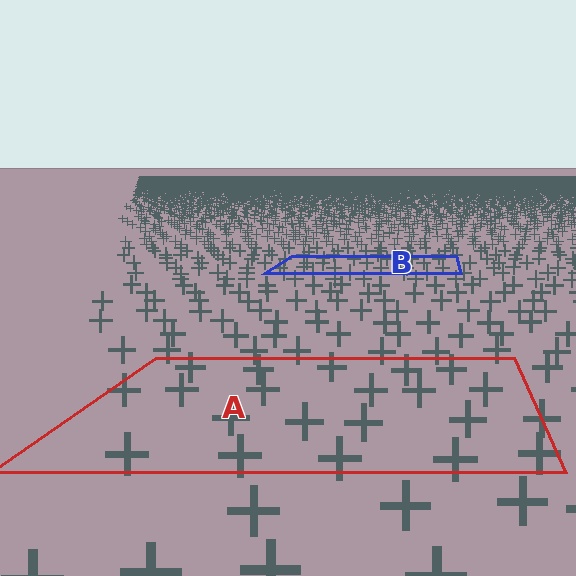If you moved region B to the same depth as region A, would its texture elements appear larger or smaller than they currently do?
They would appear larger. At a closer depth, the same texture elements are projected at a bigger on-screen size.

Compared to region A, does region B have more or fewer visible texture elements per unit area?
Region B has more texture elements per unit area — they are packed more densely because it is farther away.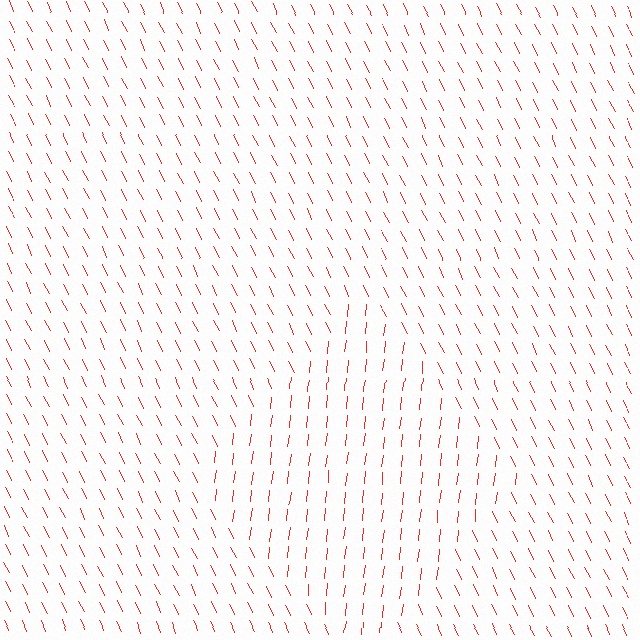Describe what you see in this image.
The image is filled with small red line segments. A diamond region in the image has lines oriented differently from the surrounding lines, creating a visible texture boundary.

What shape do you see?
I see a diamond.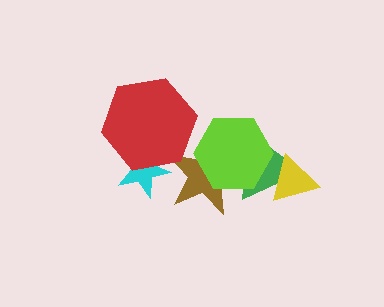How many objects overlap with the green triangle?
3 objects overlap with the green triangle.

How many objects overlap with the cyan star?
2 objects overlap with the cyan star.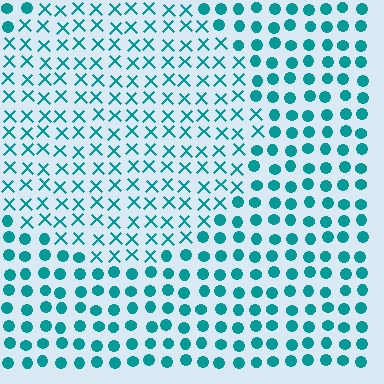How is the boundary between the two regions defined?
The boundary is defined by a change in element shape: X marks inside vs. circles outside. All elements share the same color and spacing.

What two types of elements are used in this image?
The image uses X marks inside the circle region and circles outside it.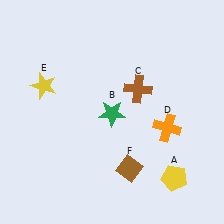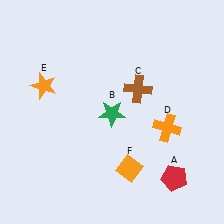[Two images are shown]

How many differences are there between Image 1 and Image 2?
There are 3 differences between the two images.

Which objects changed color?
A changed from yellow to red. E changed from yellow to orange. F changed from brown to orange.